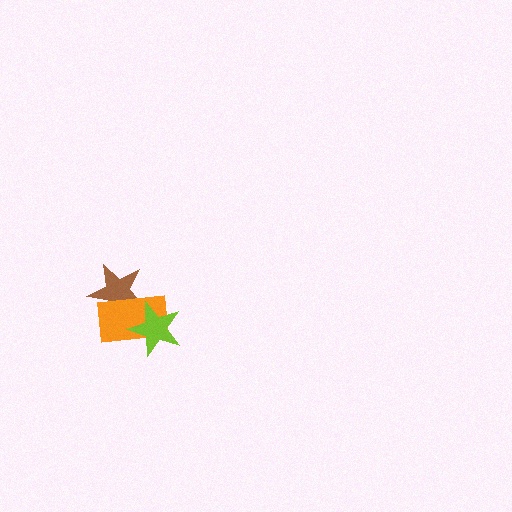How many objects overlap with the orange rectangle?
2 objects overlap with the orange rectangle.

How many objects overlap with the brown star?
2 objects overlap with the brown star.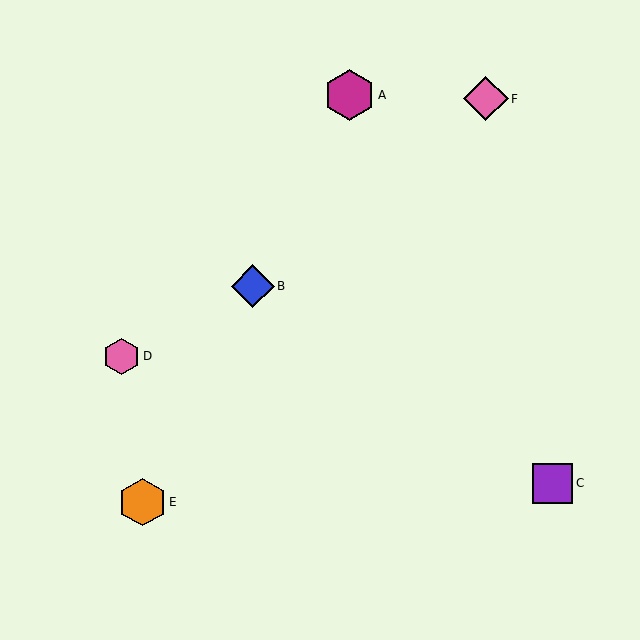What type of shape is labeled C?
Shape C is a purple square.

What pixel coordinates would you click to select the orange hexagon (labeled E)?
Click at (142, 502) to select the orange hexagon E.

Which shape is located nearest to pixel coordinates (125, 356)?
The pink hexagon (labeled D) at (121, 356) is nearest to that location.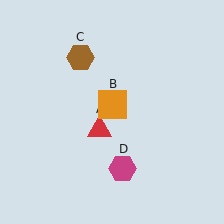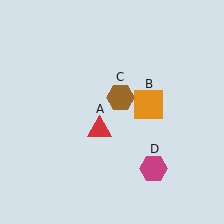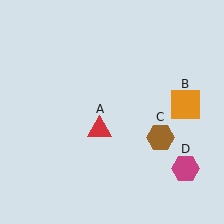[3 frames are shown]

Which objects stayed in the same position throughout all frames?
Red triangle (object A) remained stationary.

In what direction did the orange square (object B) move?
The orange square (object B) moved right.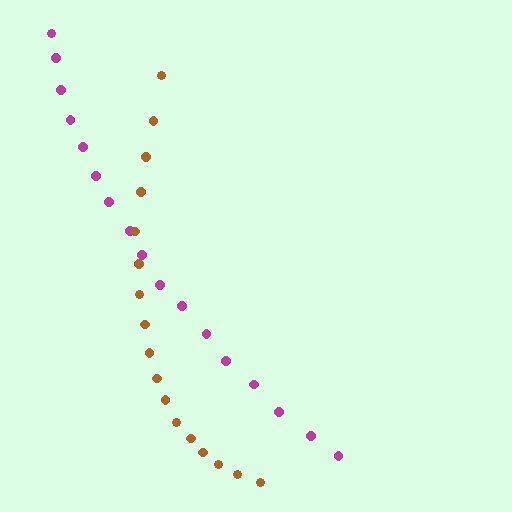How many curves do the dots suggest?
There are 2 distinct paths.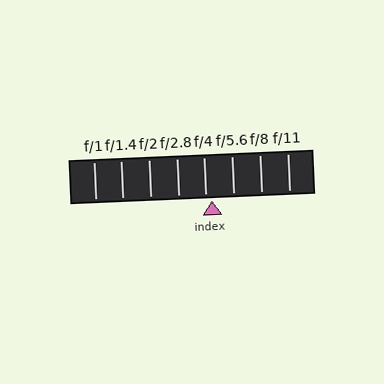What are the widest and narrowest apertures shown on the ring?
The widest aperture shown is f/1 and the narrowest is f/11.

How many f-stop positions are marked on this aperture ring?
There are 8 f-stop positions marked.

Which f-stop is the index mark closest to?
The index mark is closest to f/4.